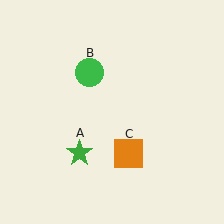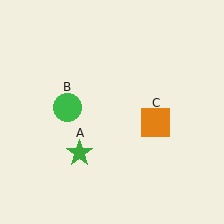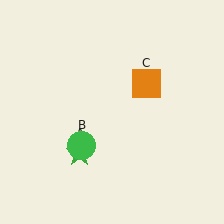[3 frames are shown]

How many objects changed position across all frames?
2 objects changed position: green circle (object B), orange square (object C).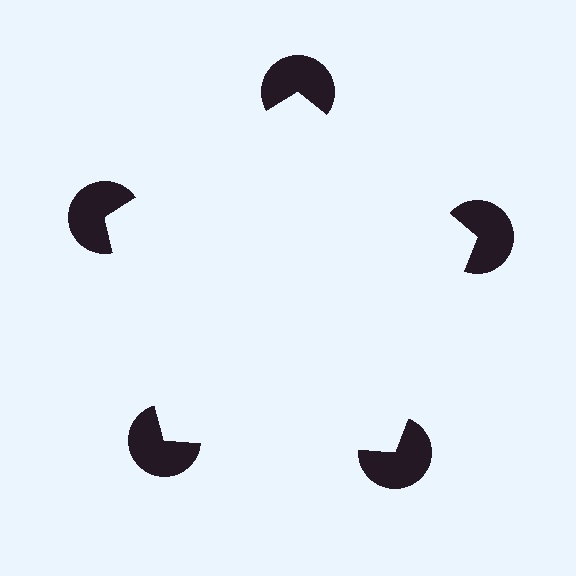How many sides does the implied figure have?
5 sides.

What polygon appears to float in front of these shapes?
An illusory pentagon — its edges are inferred from the aligned wedge cuts in the pac-man discs, not physically drawn.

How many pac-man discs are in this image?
There are 5 — one at each vertex of the illusory pentagon.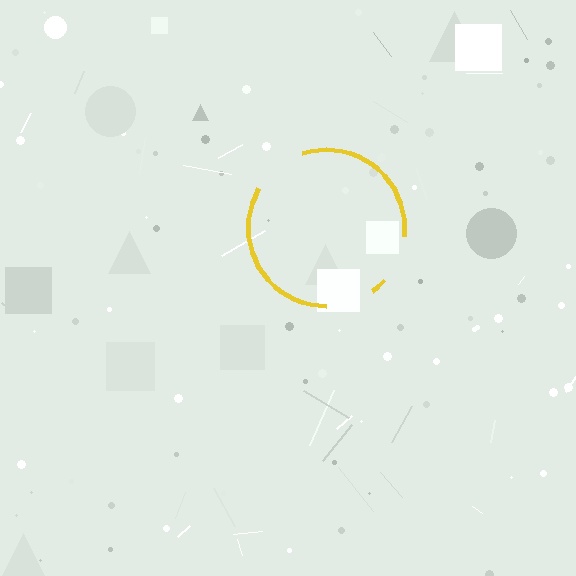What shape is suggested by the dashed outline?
The dashed outline suggests a circle.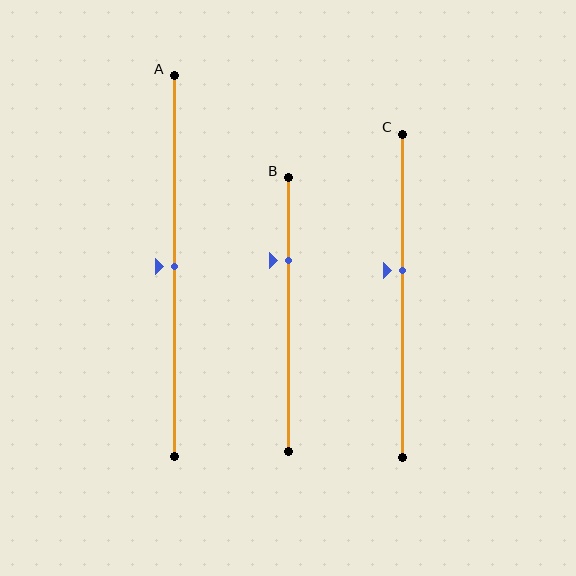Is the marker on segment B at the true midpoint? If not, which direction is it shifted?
No, the marker on segment B is shifted upward by about 20% of the segment length.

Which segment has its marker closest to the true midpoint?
Segment A has its marker closest to the true midpoint.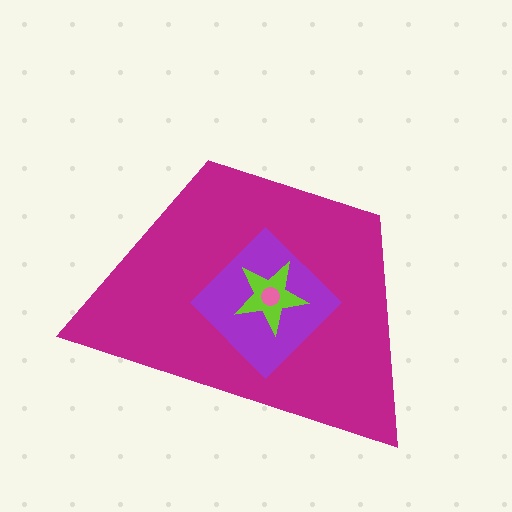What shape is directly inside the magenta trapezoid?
The purple diamond.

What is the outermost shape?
The magenta trapezoid.